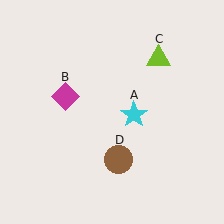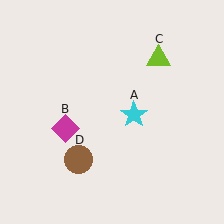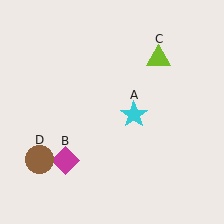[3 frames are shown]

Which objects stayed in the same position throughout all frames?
Cyan star (object A) and lime triangle (object C) remained stationary.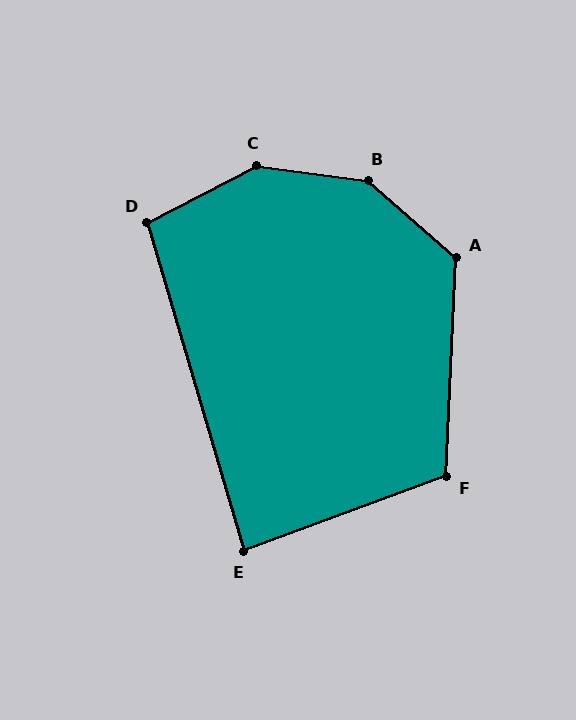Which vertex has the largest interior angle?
B, at approximately 146 degrees.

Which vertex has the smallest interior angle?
E, at approximately 86 degrees.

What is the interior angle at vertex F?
Approximately 113 degrees (obtuse).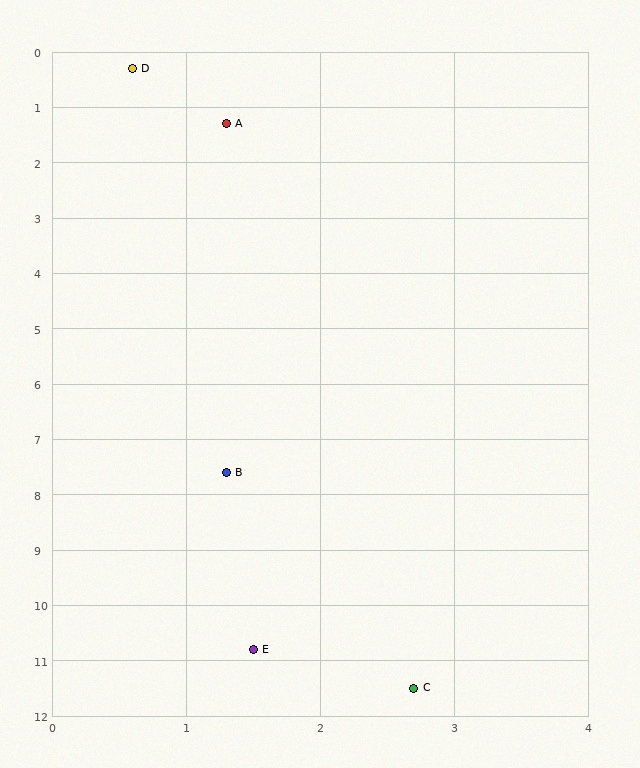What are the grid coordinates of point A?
Point A is at approximately (1.3, 1.3).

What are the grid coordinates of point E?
Point E is at approximately (1.5, 10.8).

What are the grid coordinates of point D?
Point D is at approximately (0.6, 0.3).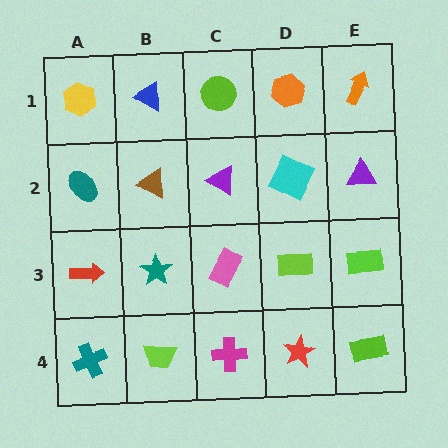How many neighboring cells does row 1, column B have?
3.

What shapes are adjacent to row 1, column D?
A cyan square (row 2, column D), a lime circle (row 1, column C), an orange arrow (row 1, column E).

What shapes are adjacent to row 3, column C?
A purple triangle (row 2, column C), a magenta cross (row 4, column C), a teal star (row 3, column B), a lime rectangle (row 3, column D).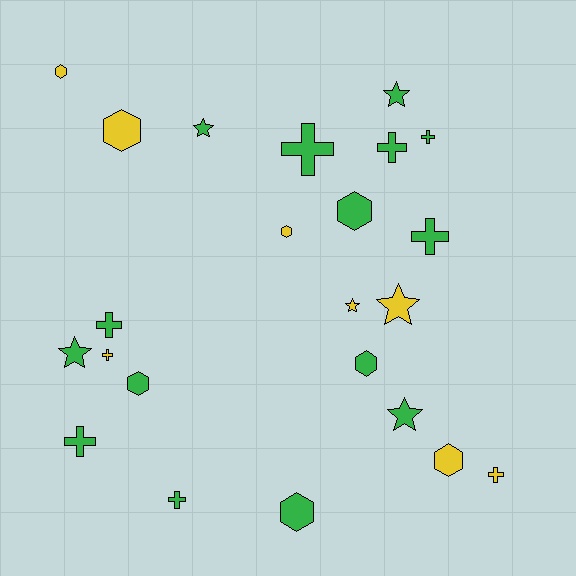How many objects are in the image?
There are 23 objects.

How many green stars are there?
There are 4 green stars.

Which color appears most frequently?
Green, with 15 objects.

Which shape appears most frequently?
Cross, with 9 objects.